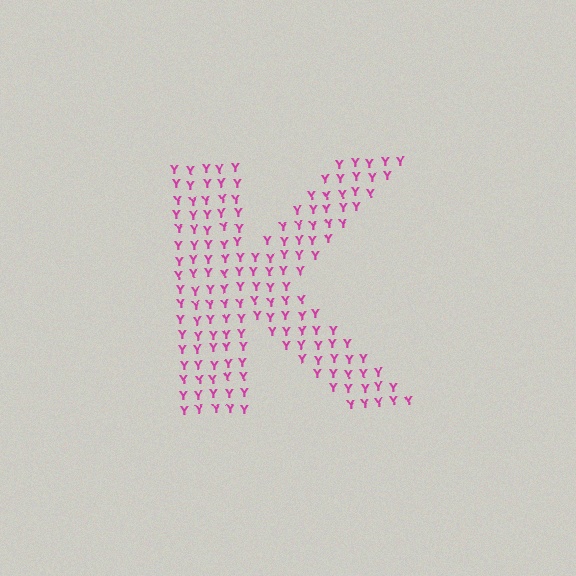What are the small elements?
The small elements are letter Y's.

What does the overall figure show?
The overall figure shows the letter K.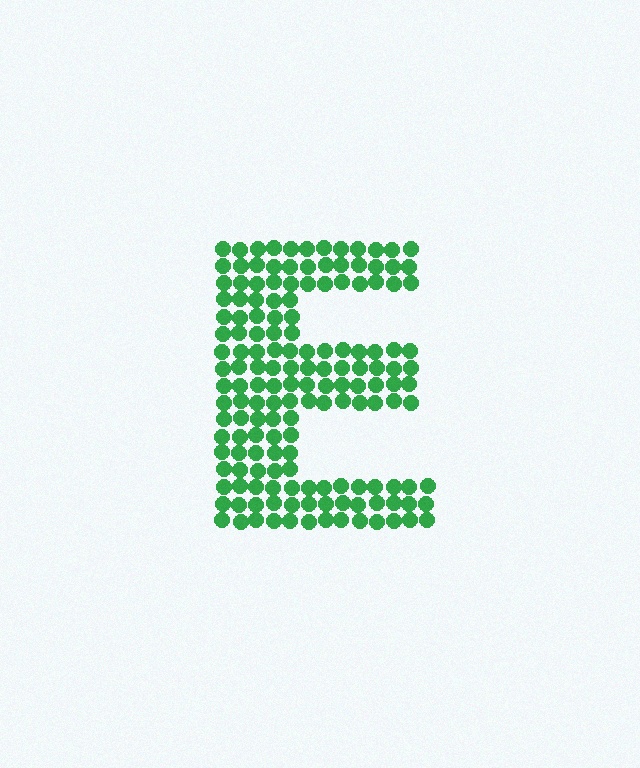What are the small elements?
The small elements are circles.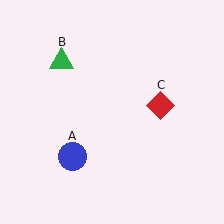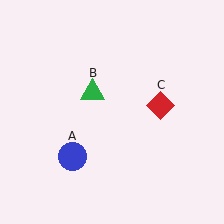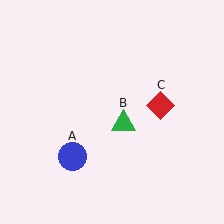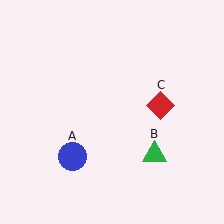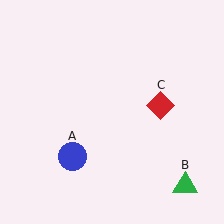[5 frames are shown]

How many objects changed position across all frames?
1 object changed position: green triangle (object B).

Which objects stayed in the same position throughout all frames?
Blue circle (object A) and red diamond (object C) remained stationary.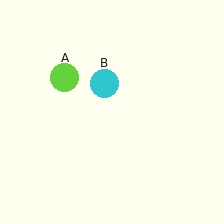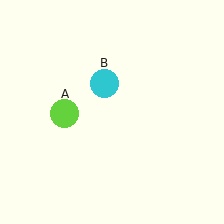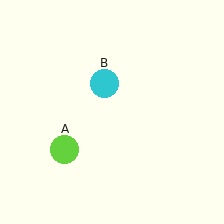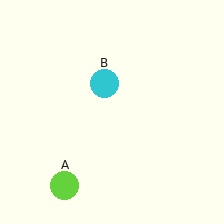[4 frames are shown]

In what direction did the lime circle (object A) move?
The lime circle (object A) moved down.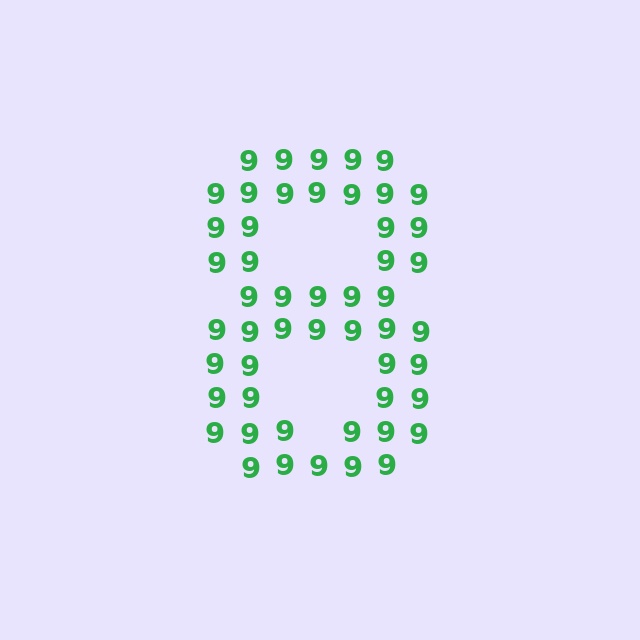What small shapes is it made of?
It is made of small digit 9's.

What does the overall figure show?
The overall figure shows the digit 8.